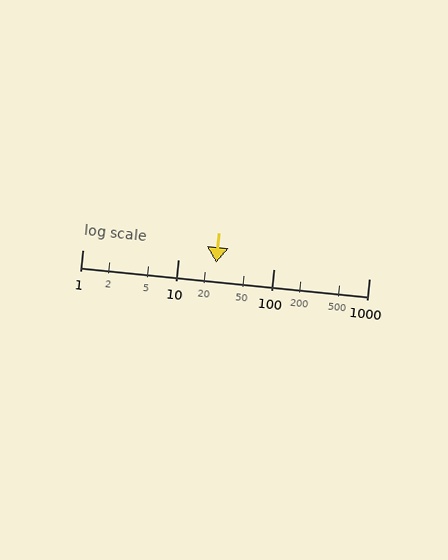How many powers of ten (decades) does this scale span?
The scale spans 3 decades, from 1 to 1000.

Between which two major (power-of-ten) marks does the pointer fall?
The pointer is between 10 and 100.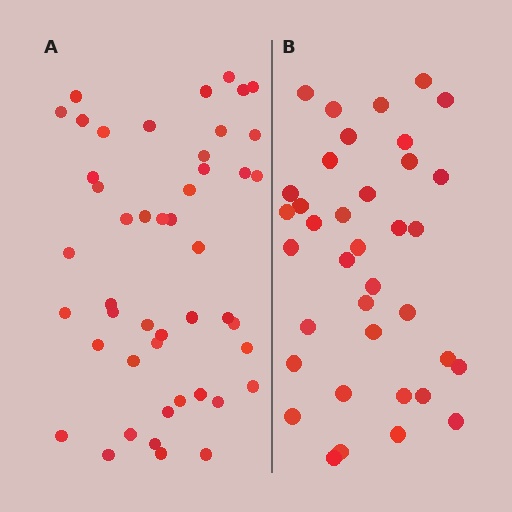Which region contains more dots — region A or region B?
Region A (the left region) has more dots.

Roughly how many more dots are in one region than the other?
Region A has roughly 10 or so more dots than region B.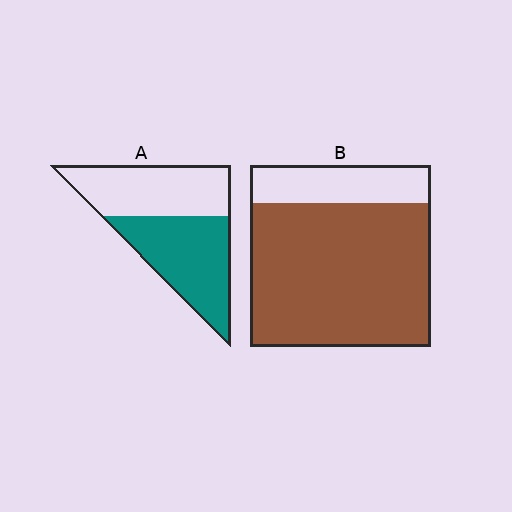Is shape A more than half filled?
Roughly half.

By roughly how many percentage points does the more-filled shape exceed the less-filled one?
By roughly 25 percentage points (B over A).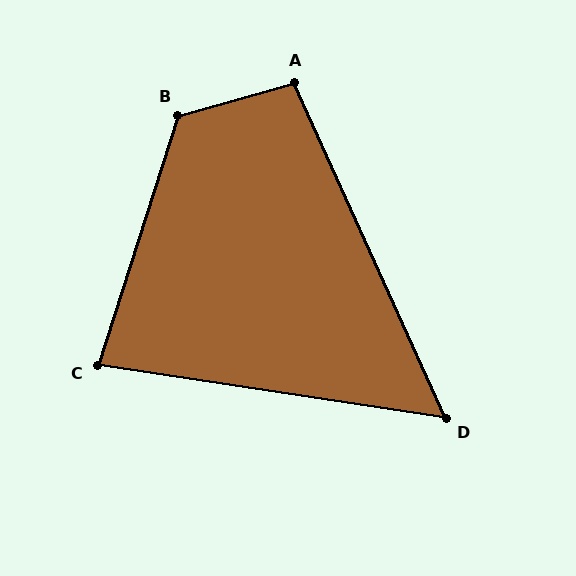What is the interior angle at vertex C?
Approximately 81 degrees (acute).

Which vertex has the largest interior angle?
B, at approximately 123 degrees.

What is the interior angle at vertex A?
Approximately 99 degrees (obtuse).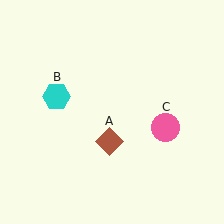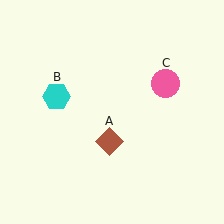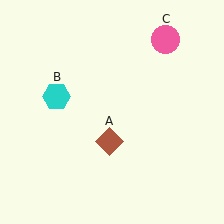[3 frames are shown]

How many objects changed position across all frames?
1 object changed position: pink circle (object C).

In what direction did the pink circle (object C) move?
The pink circle (object C) moved up.